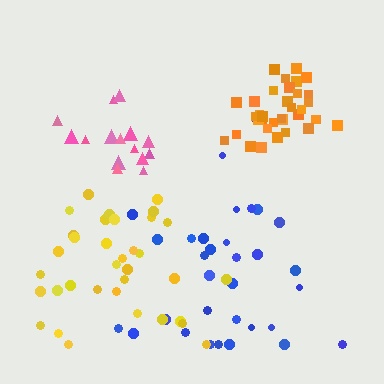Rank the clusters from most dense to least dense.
orange, pink, yellow, blue.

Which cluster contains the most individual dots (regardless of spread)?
Orange (35).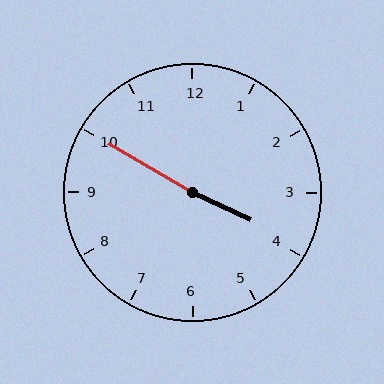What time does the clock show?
3:50.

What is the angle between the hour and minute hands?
Approximately 175 degrees.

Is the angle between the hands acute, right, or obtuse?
It is obtuse.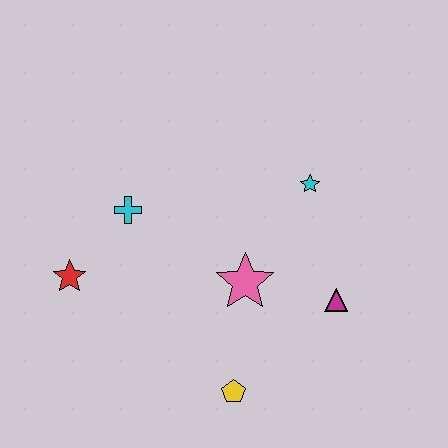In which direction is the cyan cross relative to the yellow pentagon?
The cyan cross is above the yellow pentagon.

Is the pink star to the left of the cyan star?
Yes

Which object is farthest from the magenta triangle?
The red star is farthest from the magenta triangle.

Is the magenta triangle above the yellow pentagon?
Yes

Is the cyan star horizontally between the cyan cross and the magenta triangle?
Yes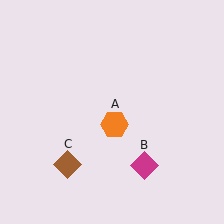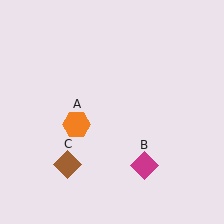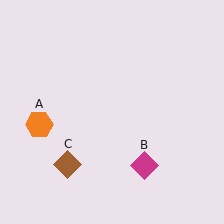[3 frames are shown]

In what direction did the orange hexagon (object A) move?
The orange hexagon (object A) moved left.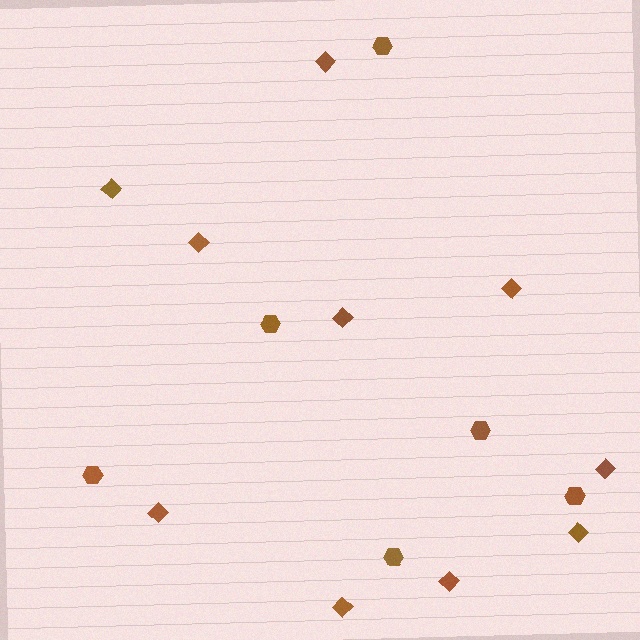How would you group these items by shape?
There are 2 groups: one group of diamonds (10) and one group of hexagons (6).